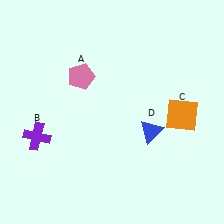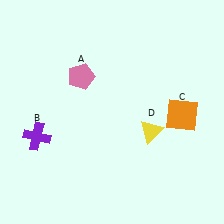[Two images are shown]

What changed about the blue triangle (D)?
In Image 1, D is blue. In Image 2, it changed to yellow.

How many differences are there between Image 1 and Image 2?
There is 1 difference between the two images.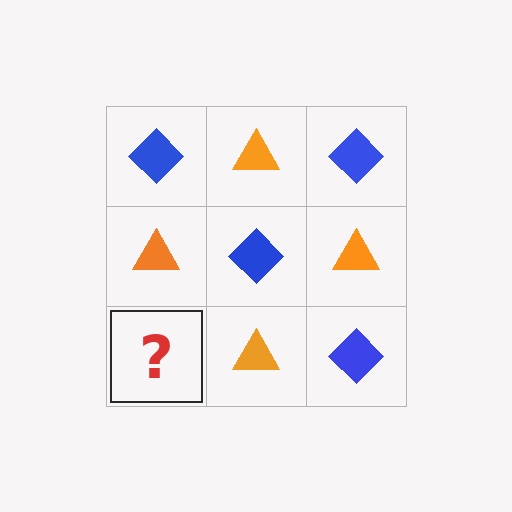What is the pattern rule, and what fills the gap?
The rule is that it alternates blue diamond and orange triangle in a checkerboard pattern. The gap should be filled with a blue diamond.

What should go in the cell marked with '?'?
The missing cell should contain a blue diamond.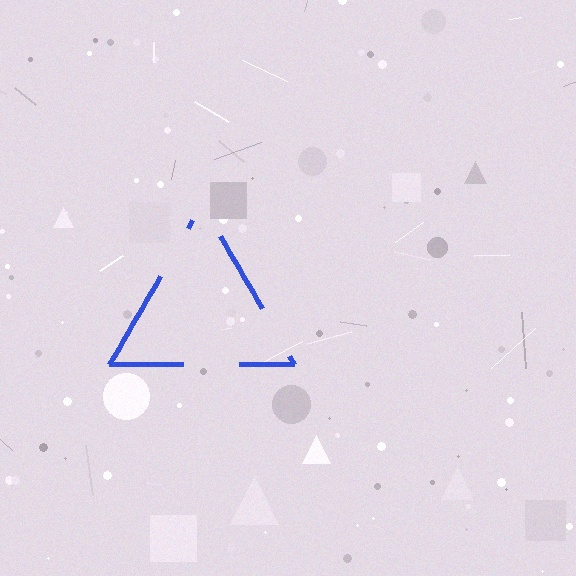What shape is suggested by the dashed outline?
The dashed outline suggests a triangle.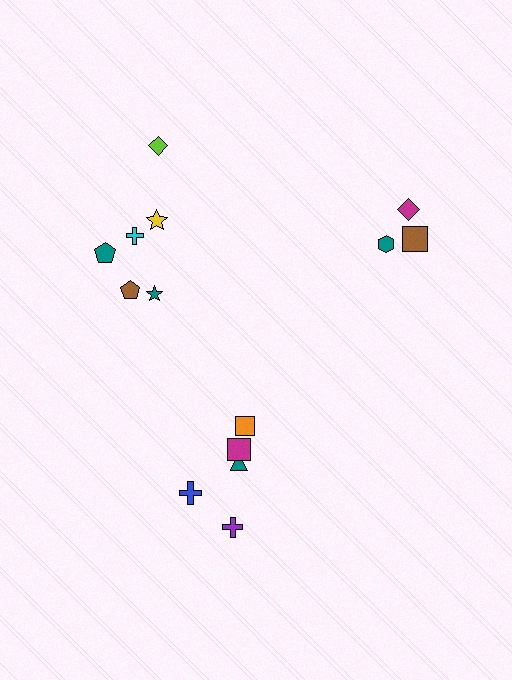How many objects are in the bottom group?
There are 5 objects.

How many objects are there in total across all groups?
There are 14 objects.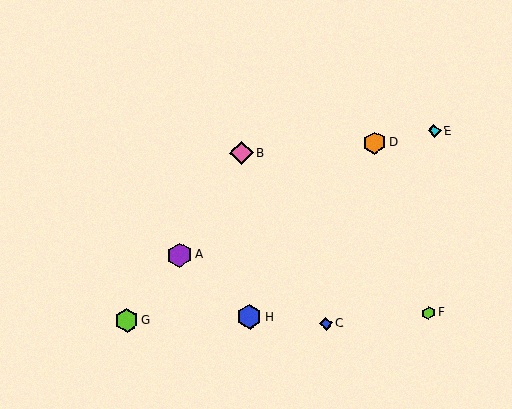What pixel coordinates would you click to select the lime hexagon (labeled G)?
Click at (127, 320) to select the lime hexagon G.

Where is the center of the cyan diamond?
The center of the cyan diamond is at (434, 131).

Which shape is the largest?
The purple hexagon (labeled A) is the largest.